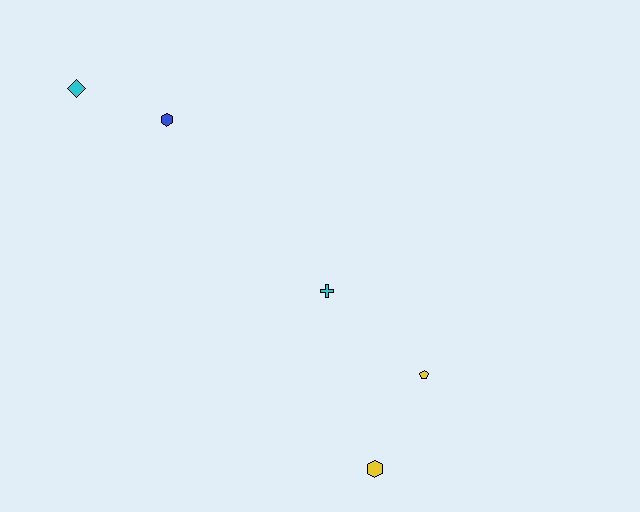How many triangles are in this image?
There are no triangles.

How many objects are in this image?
There are 5 objects.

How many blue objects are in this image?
There is 1 blue object.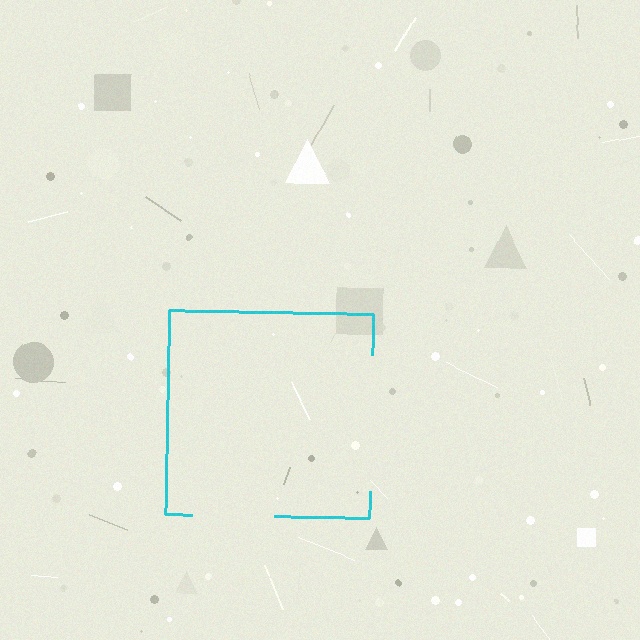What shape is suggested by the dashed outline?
The dashed outline suggests a square.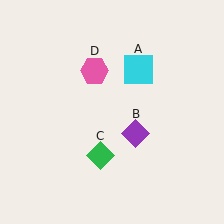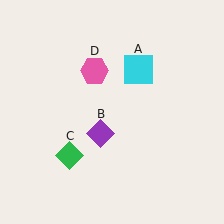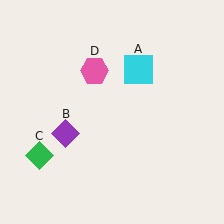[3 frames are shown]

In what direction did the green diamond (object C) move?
The green diamond (object C) moved left.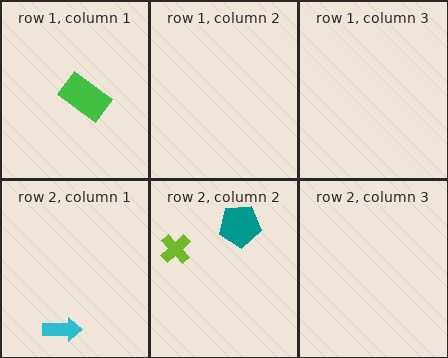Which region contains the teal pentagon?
The row 2, column 2 region.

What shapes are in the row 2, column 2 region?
The lime cross, the teal pentagon.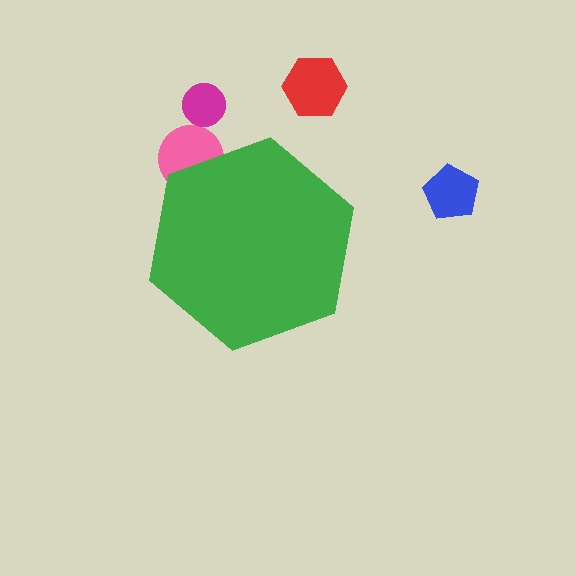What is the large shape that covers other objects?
A green hexagon.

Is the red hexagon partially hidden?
No, the red hexagon is fully visible.